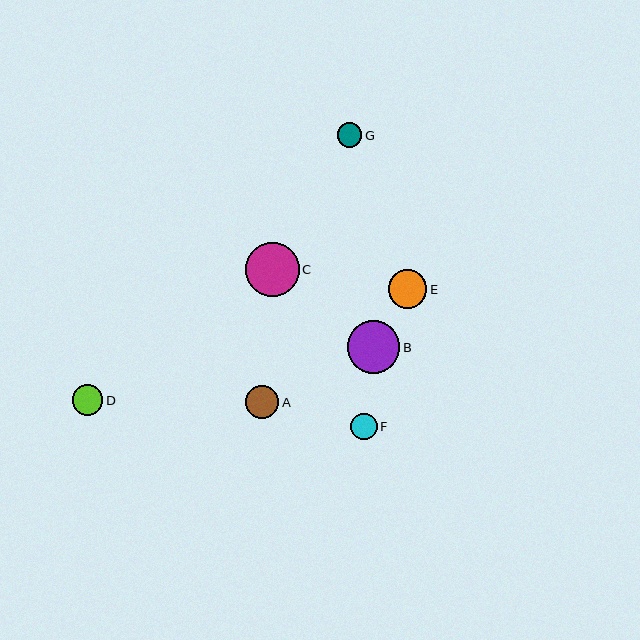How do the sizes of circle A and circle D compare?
Circle A and circle D are approximately the same size.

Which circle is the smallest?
Circle G is the smallest with a size of approximately 25 pixels.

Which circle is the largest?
Circle C is the largest with a size of approximately 54 pixels.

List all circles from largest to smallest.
From largest to smallest: C, B, E, A, D, F, G.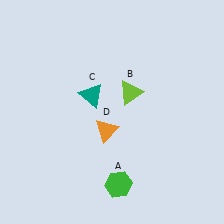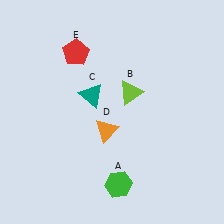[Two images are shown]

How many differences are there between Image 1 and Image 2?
There is 1 difference between the two images.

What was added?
A red pentagon (E) was added in Image 2.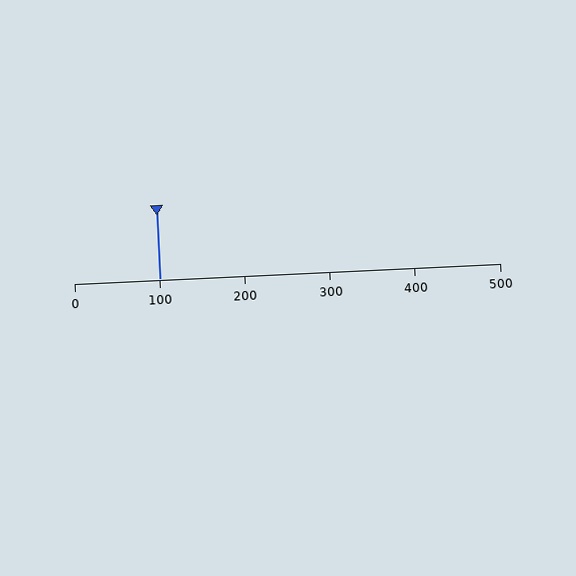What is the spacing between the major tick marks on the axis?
The major ticks are spaced 100 apart.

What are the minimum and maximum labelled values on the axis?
The axis runs from 0 to 500.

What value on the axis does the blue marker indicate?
The marker indicates approximately 100.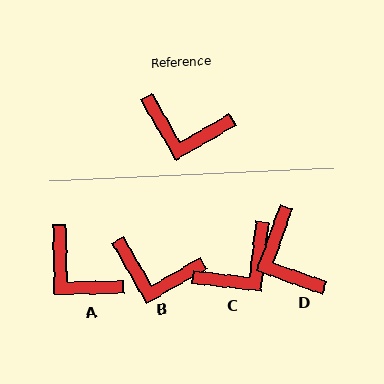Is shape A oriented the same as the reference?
No, it is off by about 29 degrees.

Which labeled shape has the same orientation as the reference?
B.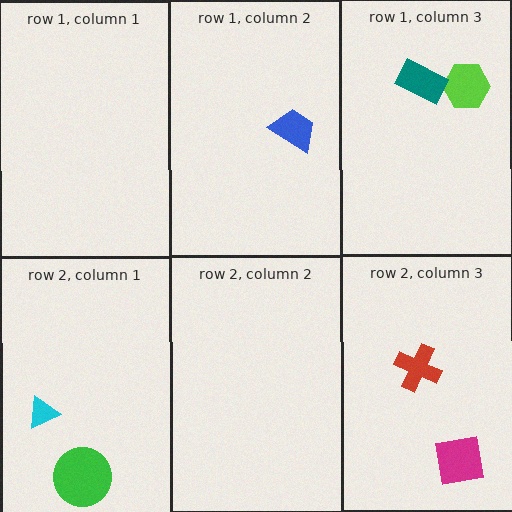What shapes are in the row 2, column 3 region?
The magenta square, the red cross.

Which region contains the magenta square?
The row 2, column 3 region.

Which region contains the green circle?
The row 2, column 1 region.